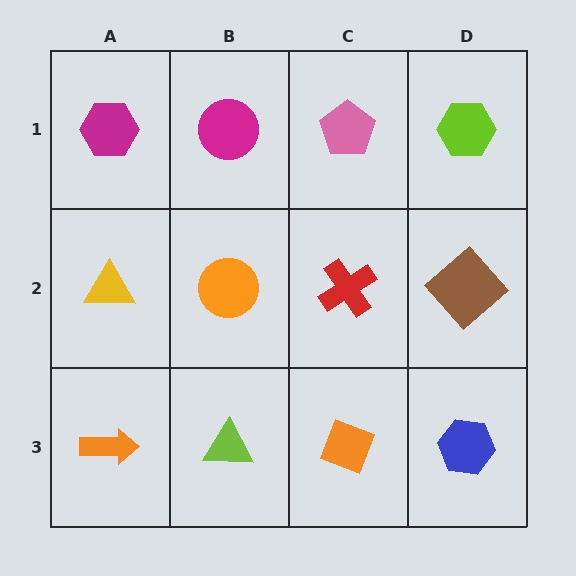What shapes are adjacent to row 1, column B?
An orange circle (row 2, column B), a magenta hexagon (row 1, column A), a pink pentagon (row 1, column C).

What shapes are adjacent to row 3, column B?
An orange circle (row 2, column B), an orange arrow (row 3, column A), an orange diamond (row 3, column C).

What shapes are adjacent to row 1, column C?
A red cross (row 2, column C), a magenta circle (row 1, column B), a lime hexagon (row 1, column D).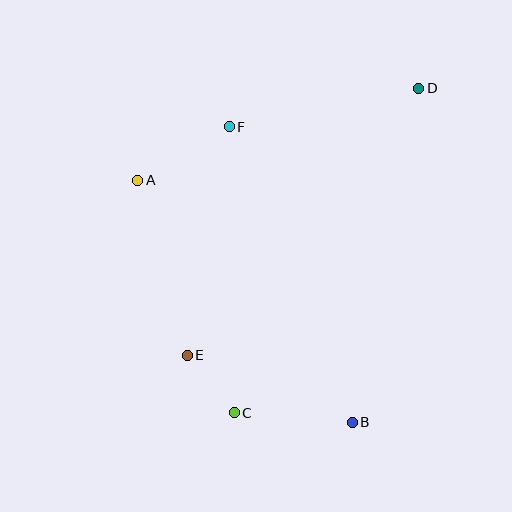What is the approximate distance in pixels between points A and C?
The distance between A and C is approximately 252 pixels.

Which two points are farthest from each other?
Points C and D are farthest from each other.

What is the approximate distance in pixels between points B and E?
The distance between B and E is approximately 178 pixels.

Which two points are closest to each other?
Points C and E are closest to each other.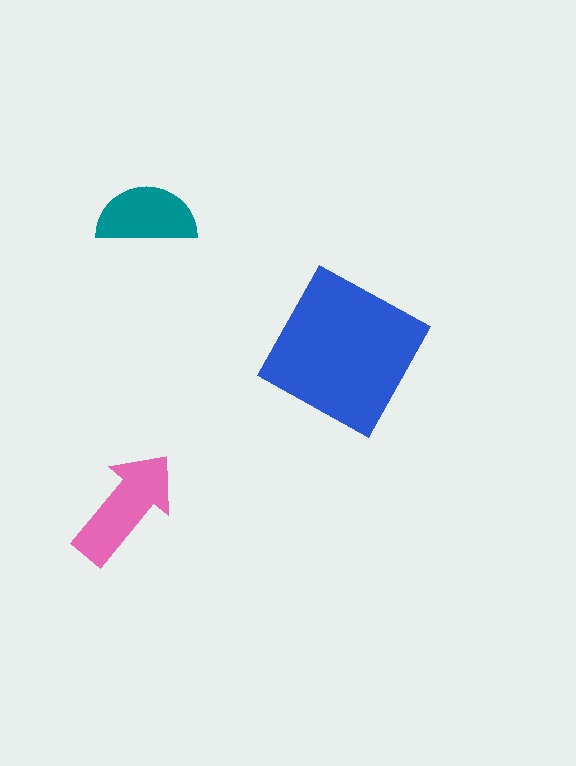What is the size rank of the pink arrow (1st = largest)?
2nd.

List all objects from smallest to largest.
The teal semicircle, the pink arrow, the blue square.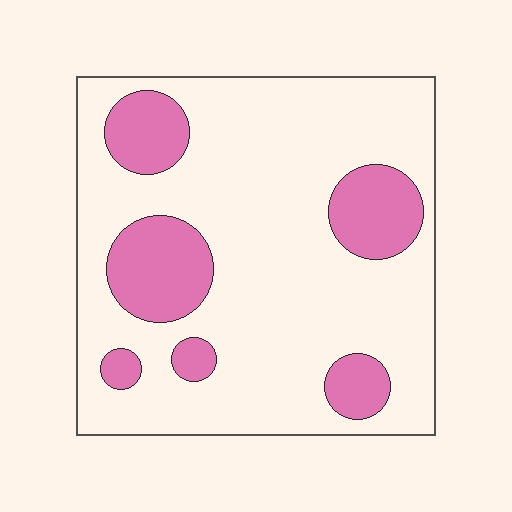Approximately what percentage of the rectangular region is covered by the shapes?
Approximately 20%.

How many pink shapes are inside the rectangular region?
6.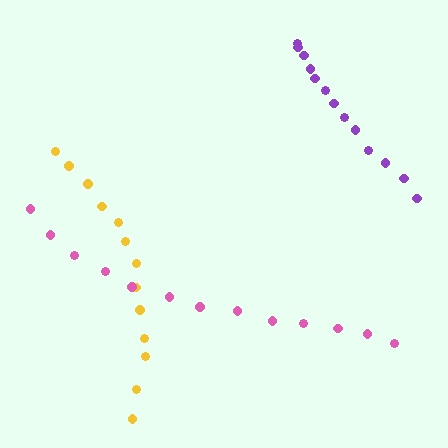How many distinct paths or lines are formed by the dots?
There are 3 distinct paths.